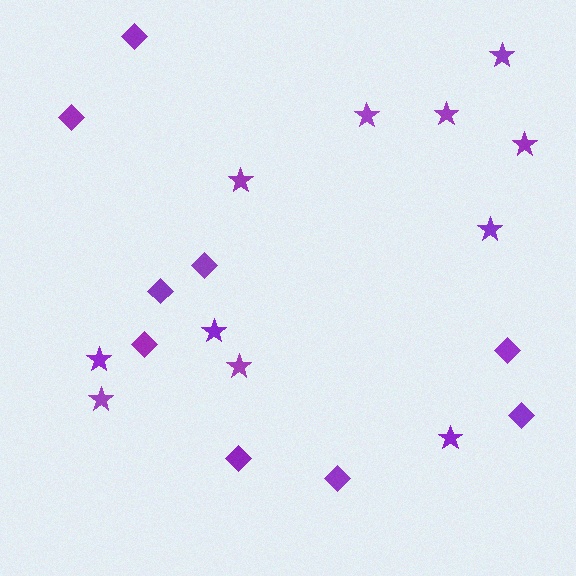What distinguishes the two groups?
There are 2 groups: one group of stars (11) and one group of diamonds (9).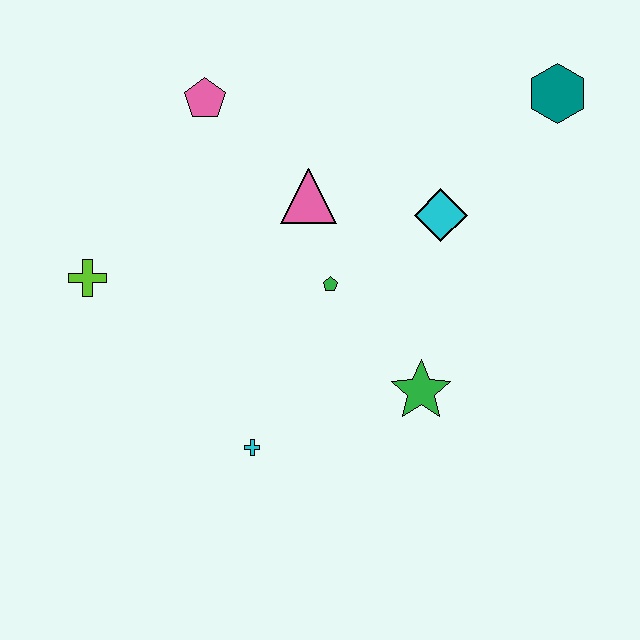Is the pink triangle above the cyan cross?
Yes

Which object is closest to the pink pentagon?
The pink triangle is closest to the pink pentagon.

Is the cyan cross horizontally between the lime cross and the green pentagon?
Yes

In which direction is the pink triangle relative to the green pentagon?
The pink triangle is above the green pentagon.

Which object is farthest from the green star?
The pink pentagon is farthest from the green star.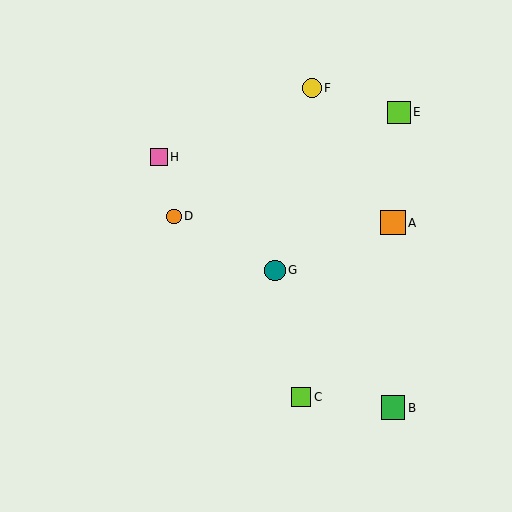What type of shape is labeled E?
Shape E is a lime square.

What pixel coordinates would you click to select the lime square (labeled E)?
Click at (399, 112) to select the lime square E.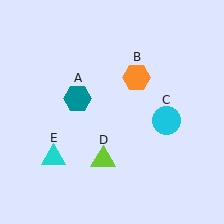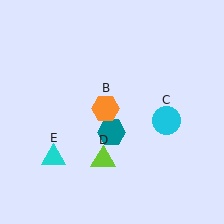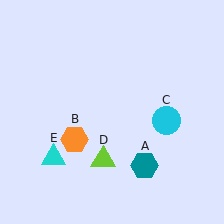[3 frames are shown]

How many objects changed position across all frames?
2 objects changed position: teal hexagon (object A), orange hexagon (object B).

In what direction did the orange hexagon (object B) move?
The orange hexagon (object B) moved down and to the left.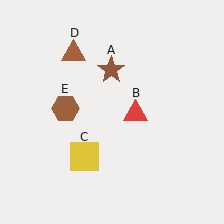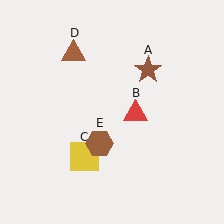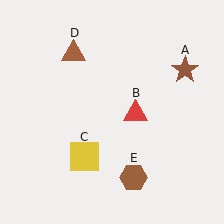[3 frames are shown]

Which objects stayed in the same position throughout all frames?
Red triangle (object B) and yellow square (object C) and brown triangle (object D) remained stationary.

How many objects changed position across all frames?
2 objects changed position: brown star (object A), brown hexagon (object E).